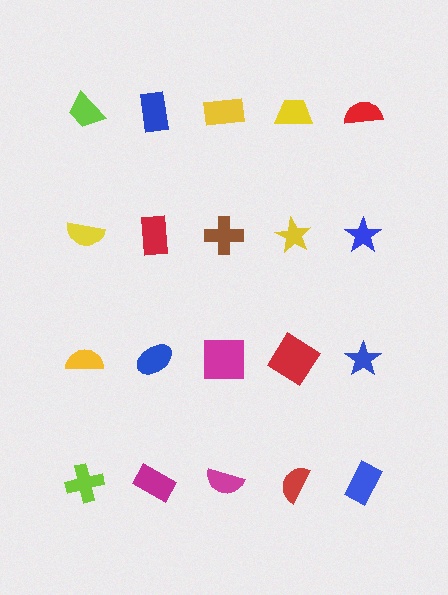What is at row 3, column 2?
A blue ellipse.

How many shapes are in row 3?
5 shapes.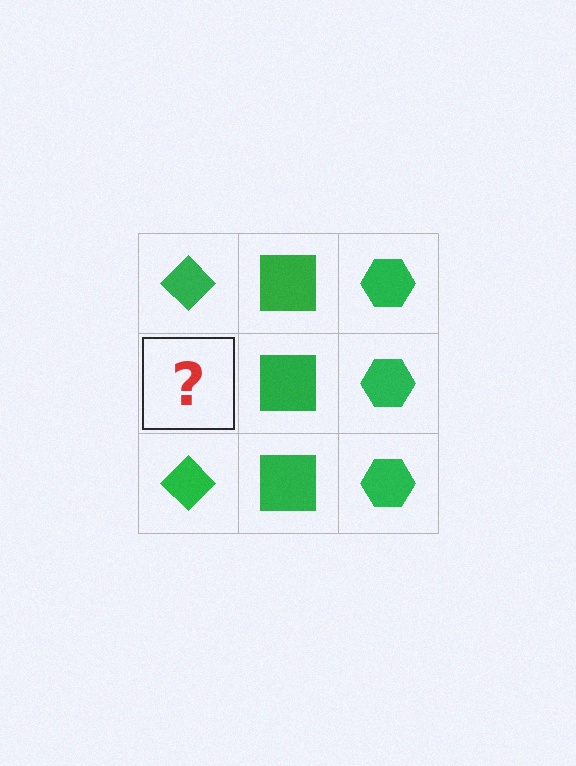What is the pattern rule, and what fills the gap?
The rule is that each column has a consistent shape. The gap should be filled with a green diamond.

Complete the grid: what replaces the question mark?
The question mark should be replaced with a green diamond.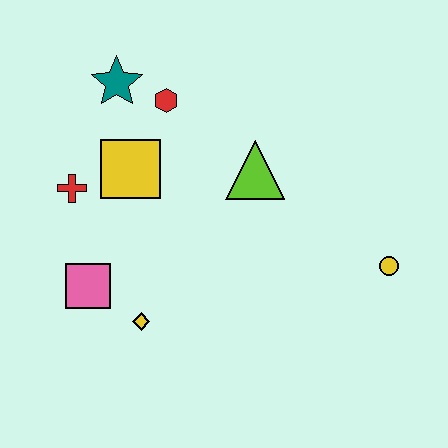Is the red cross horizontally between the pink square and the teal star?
No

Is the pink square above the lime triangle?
No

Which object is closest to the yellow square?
The red cross is closest to the yellow square.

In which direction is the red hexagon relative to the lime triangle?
The red hexagon is to the left of the lime triangle.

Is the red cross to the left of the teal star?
Yes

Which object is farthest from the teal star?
The yellow circle is farthest from the teal star.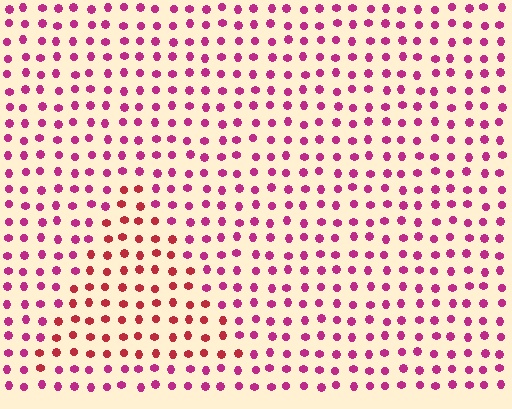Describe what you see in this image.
The image is filled with small magenta elements in a uniform arrangement. A triangle-shaped region is visible where the elements are tinted to a slightly different hue, forming a subtle color boundary.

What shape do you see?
I see a triangle.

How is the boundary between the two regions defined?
The boundary is defined purely by a slight shift in hue (about 32 degrees). Spacing, size, and orientation are identical on both sides.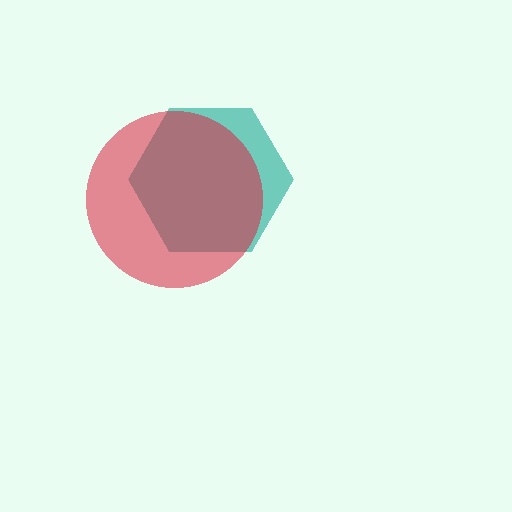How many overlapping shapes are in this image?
There are 2 overlapping shapes in the image.